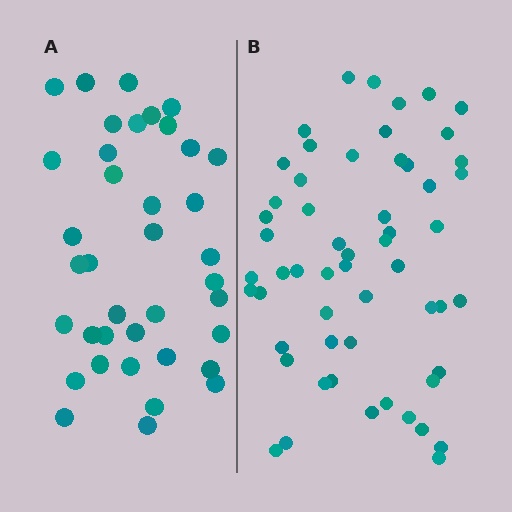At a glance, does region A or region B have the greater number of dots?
Region B (the right region) has more dots.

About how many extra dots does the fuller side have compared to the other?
Region B has approximately 20 more dots than region A.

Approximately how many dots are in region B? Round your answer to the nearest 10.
About 60 dots. (The exact count is 56, which rounds to 60.)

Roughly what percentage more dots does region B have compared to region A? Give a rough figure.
About 45% more.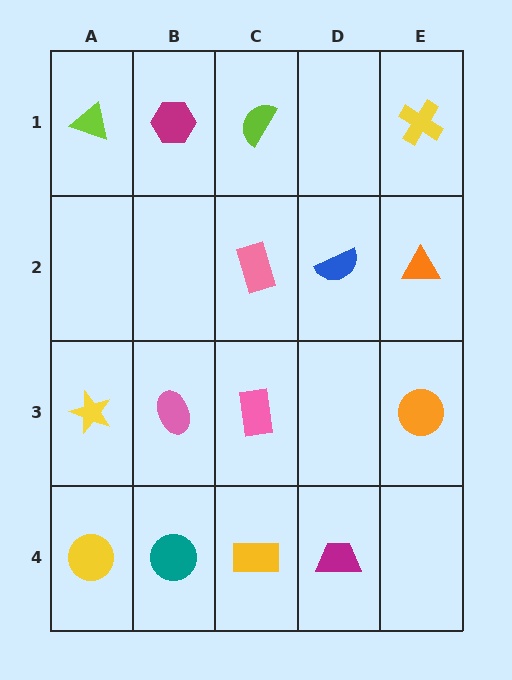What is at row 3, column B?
A pink ellipse.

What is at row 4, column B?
A teal circle.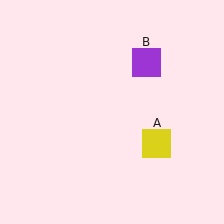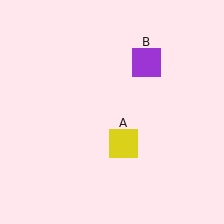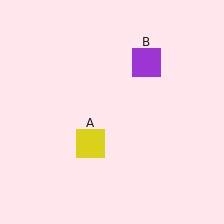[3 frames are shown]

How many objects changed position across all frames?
1 object changed position: yellow square (object A).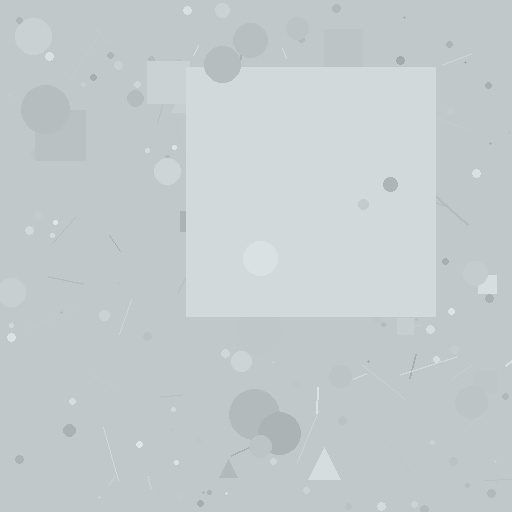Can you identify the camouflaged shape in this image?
The camouflaged shape is a square.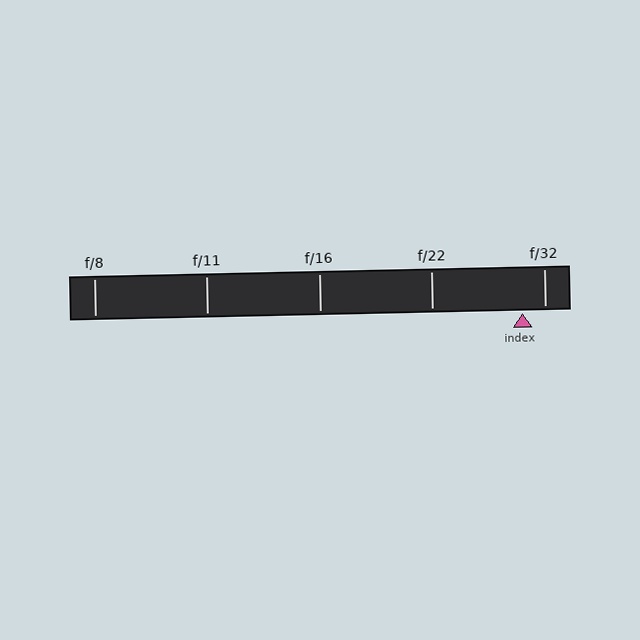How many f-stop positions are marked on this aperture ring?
There are 5 f-stop positions marked.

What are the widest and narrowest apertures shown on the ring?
The widest aperture shown is f/8 and the narrowest is f/32.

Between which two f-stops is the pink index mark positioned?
The index mark is between f/22 and f/32.